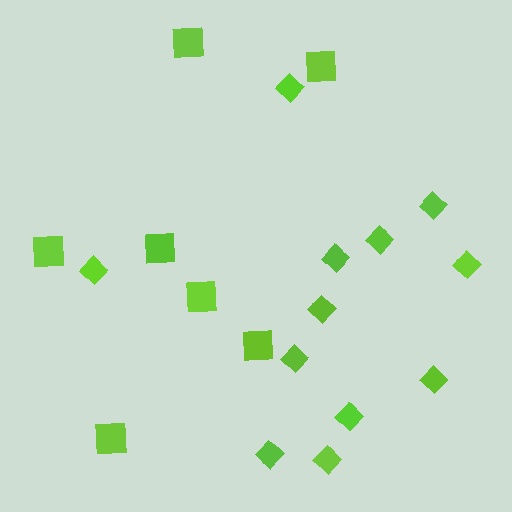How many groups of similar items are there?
There are 2 groups: one group of diamonds (12) and one group of squares (7).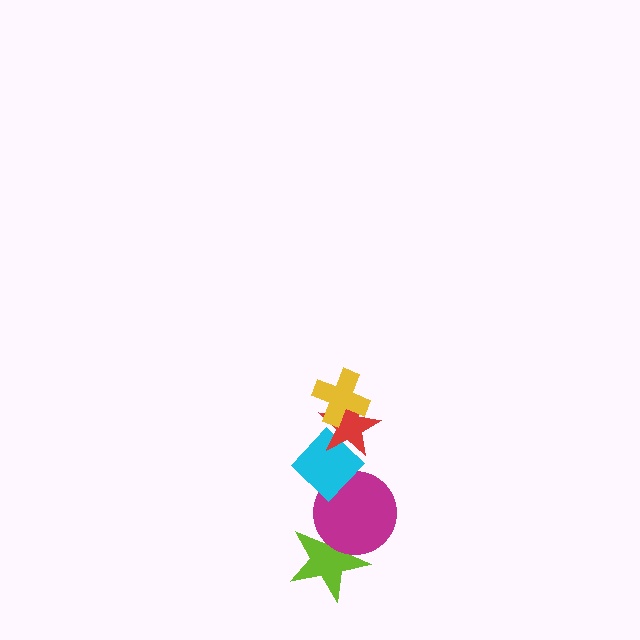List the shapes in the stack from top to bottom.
From top to bottom: the yellow cross, the red star, the cyan diamond, the magenta circle, the lime star.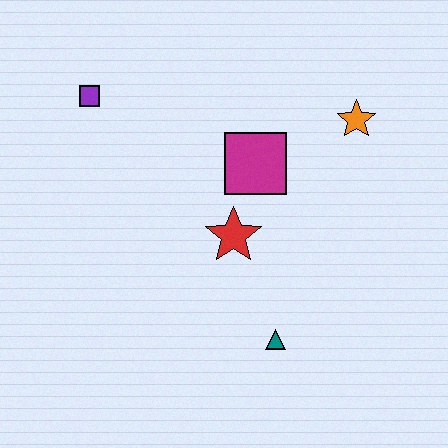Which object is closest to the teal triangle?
The red star is closest to the teal triangle.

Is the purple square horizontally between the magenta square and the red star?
No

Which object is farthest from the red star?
The purple square is farthest from the red star.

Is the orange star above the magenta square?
Yes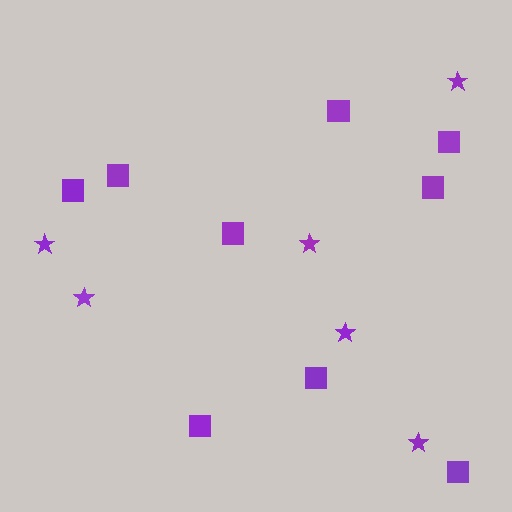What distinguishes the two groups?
There are 2 groups: one group of squares (9) and one group of stars (6).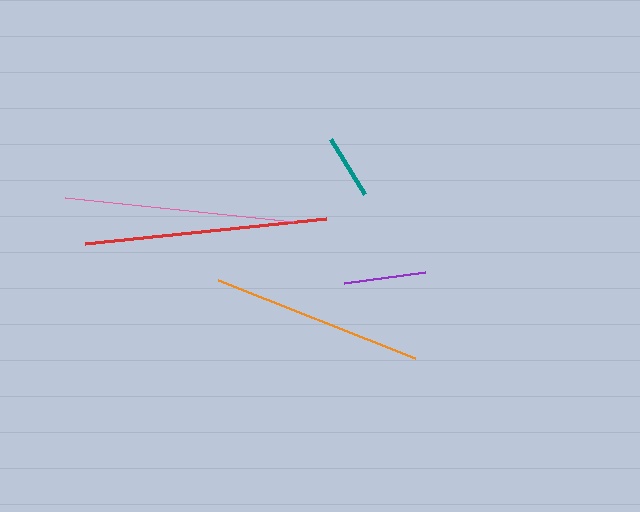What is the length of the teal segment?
The teal segment is approximately 64 pixels long.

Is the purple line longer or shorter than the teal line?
The purple line is longer than the teal line.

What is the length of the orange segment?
The orange segment is approximately 213 pixels long.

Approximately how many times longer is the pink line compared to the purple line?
The pink line is approximately 2.8 times the length of the purple line.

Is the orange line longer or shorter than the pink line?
The pink line is longer than the orange line.